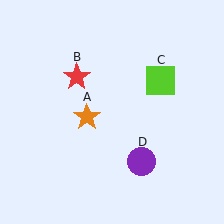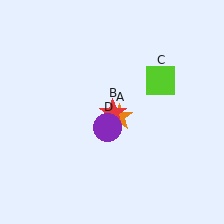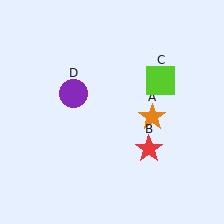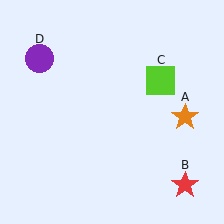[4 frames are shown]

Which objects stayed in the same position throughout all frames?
Lime square (object C) remained stationary.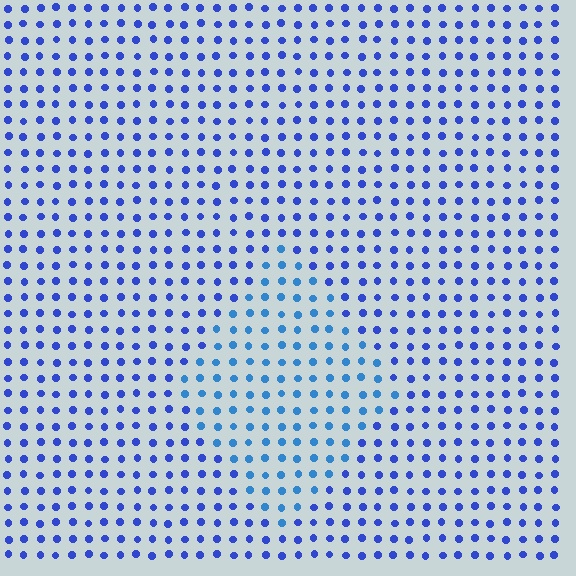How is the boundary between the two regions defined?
The boundary is defined purely by a slight shift in hue (about 24 degrees). Spacing, size, and orientation are identical on both sides.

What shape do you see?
I see a diamond.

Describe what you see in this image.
The image is filled with small blue elements in a uniform arrangement. A diamond-shaped region is visible where the elements are tinted to a slightly different hue, forming a subtle color boundary.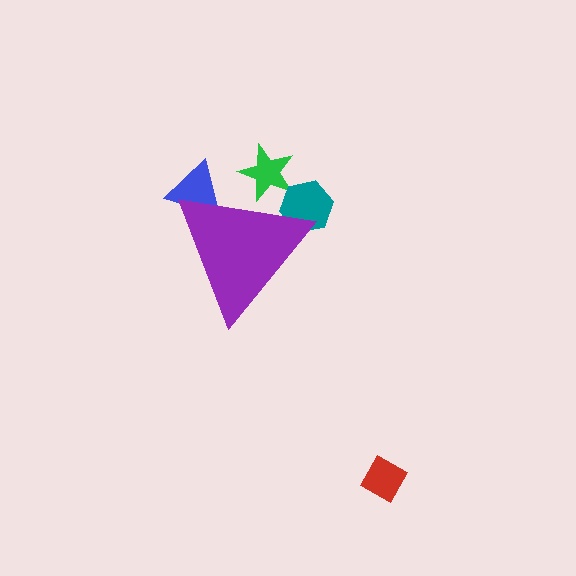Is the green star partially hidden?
Yes, the green star is partially hidden behind the purple triangle.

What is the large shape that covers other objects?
A purple triangle.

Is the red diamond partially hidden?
No, the red diamond is fully visible.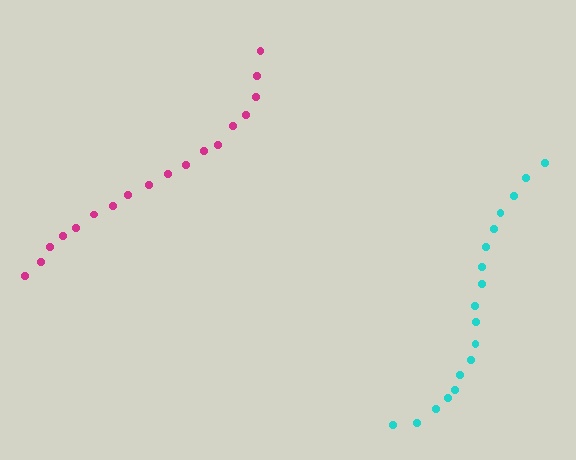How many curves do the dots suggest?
There are 2 distinct paths.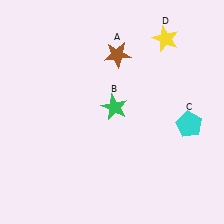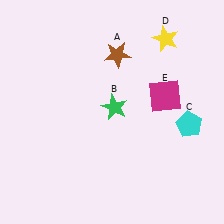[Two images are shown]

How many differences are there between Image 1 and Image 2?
There is 1 difference between the two images.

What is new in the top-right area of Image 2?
A magenta square (E) was added in the top-right area of Image 2.